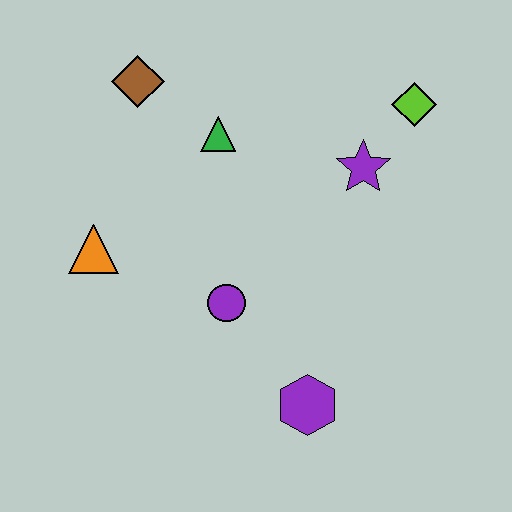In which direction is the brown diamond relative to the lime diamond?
The brown diamond is to the left of the lime diamond.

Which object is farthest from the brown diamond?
The purple hexagon is farthest from the brown diamond.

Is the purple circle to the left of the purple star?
Yes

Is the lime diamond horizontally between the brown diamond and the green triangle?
No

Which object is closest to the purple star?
The lime diamond is closest to the purple star.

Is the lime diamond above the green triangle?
Yes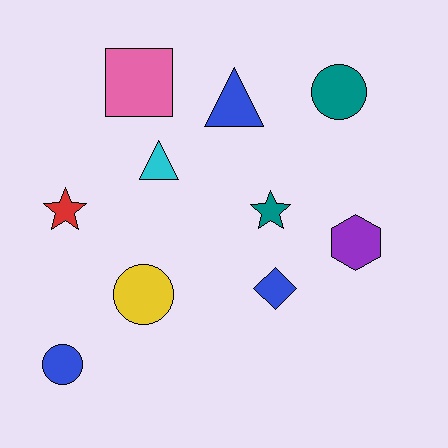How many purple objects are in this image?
There is 1 purple object.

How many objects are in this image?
There are 10 objects.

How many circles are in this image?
There are 3 circles.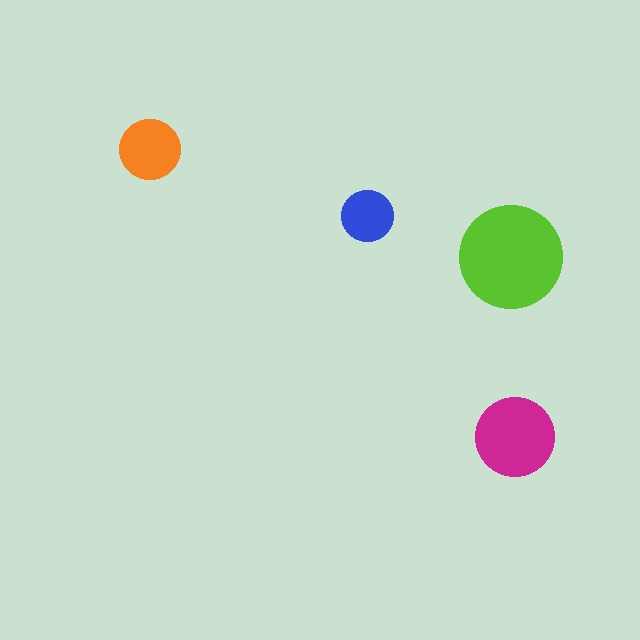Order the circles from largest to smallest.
the lime one, the magenta one, the orange one, the blue one.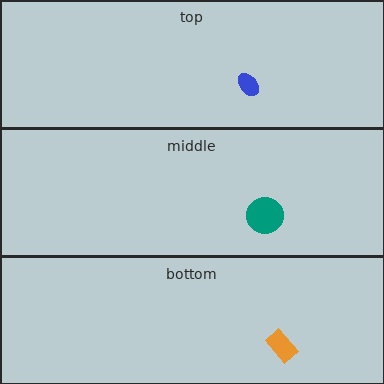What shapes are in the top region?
The blue ellipse.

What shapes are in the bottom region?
The orange rectangle.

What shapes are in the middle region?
The teal circle.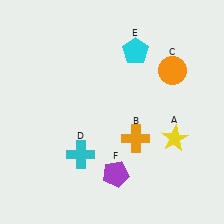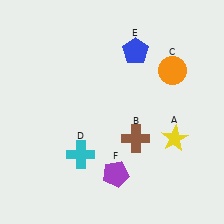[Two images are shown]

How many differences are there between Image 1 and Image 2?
There are 2 differences between the two images.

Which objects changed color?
B changed from orange to brown. E changed from cyan to blue.